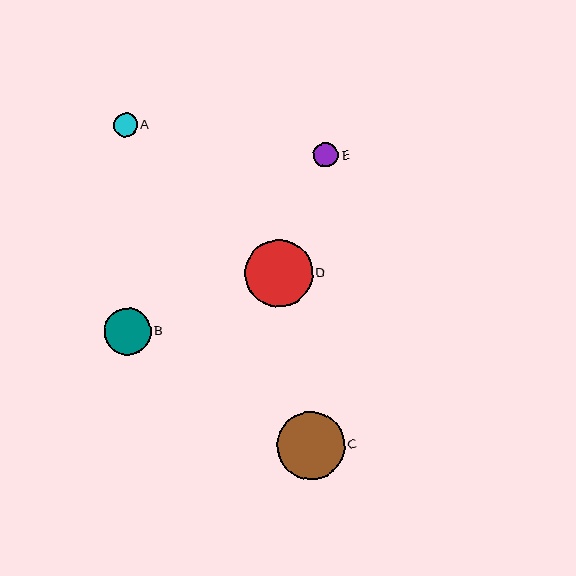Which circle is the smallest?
Circle A is the smallest with a size of approximately 24 pixels.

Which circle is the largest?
Circle C is the largest with a size of approximately 68 pixels.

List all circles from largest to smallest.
From largest to smallest: C, D, B, E, A.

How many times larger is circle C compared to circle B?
Circle C is approximately 1.4 times the size of circle B.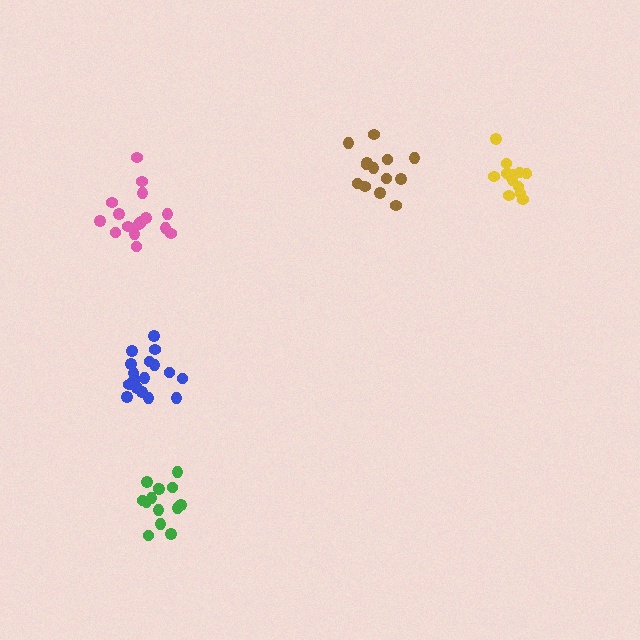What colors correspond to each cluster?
The clusters are colored: pink, brown, blue, green, yellow.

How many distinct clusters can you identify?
There are 5 distinct clusters.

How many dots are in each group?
Group 1: 16 dots, Group 2: 13 dots, Group 3: 18 dots, Group 4: 14 dots, Group 5: 13 dots (74 total).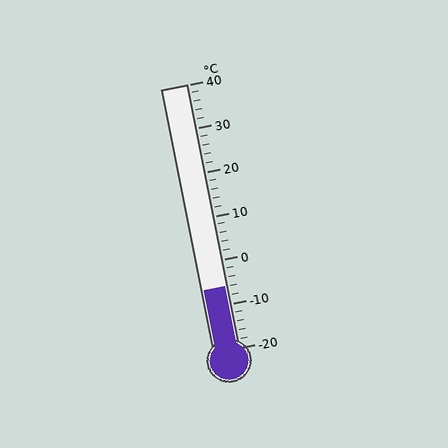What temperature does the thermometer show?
The thermometer shows approximately -6°C.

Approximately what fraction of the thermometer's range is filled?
The thermometer is filled to approximately 25% of its range.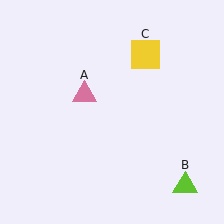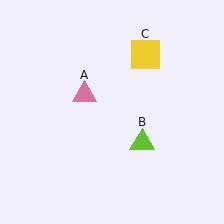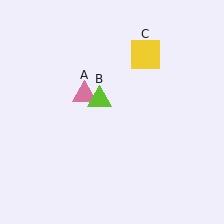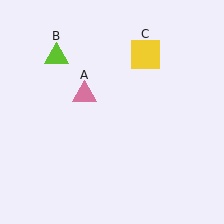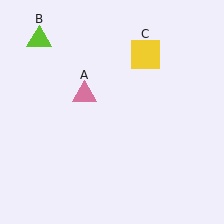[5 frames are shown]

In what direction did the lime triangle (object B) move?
The lime triangle (object B) moved up and to the left.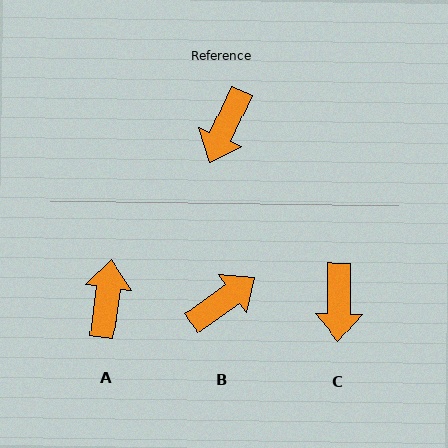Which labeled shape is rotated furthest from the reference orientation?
A, about 163 degrees away.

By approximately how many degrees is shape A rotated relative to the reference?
Approximately 163 degrees clockwise.